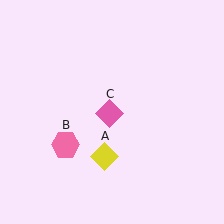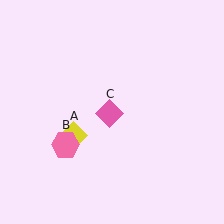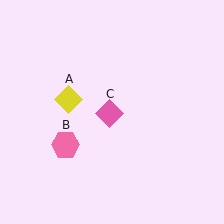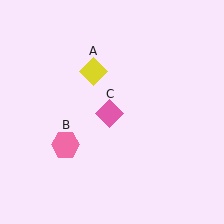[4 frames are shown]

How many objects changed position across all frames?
1 object changed position: yellow diamond (object A).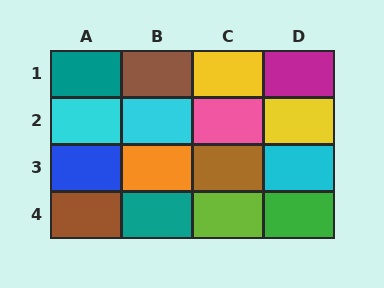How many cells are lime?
1 cell is lime.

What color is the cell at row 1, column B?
Brown.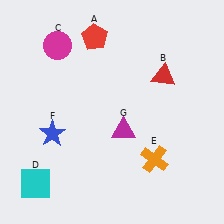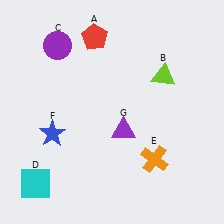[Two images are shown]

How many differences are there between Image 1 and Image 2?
There are 3 differences between the two images.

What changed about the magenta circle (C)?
In Image 1, C is magenta. In Image 2, it changed to purple.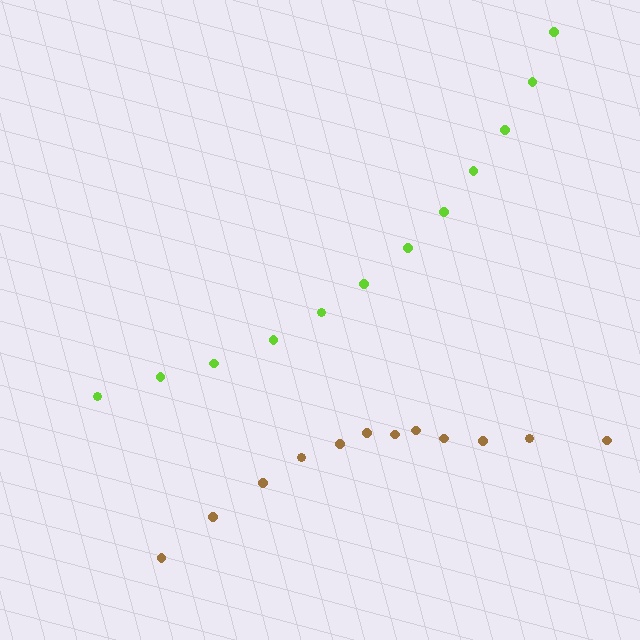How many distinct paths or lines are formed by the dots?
There are 2 distinct paths.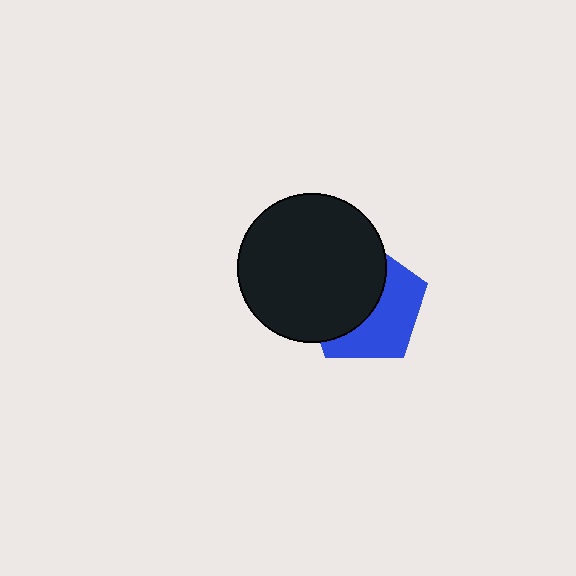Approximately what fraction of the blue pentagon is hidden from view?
Roughly 54% of the blue pentagon is hidden behind the black circle.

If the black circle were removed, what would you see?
You would see the complete blue pentagon.